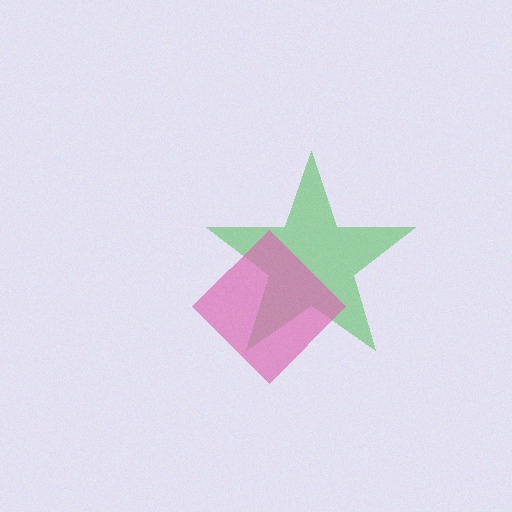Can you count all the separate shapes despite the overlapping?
Yes, there are 2 separate shapes.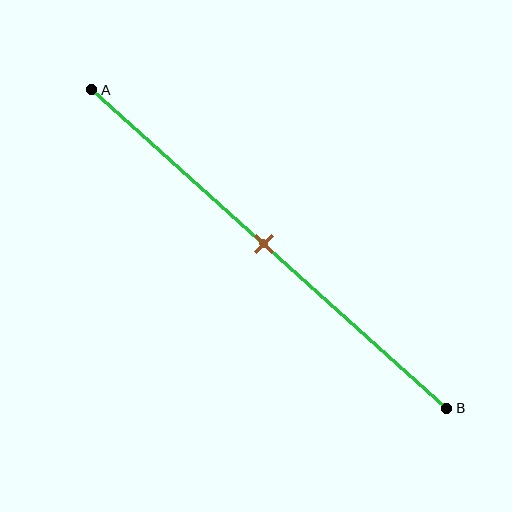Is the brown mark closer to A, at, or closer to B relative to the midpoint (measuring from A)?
The brown mark is approximately at the midpoint of segment AB.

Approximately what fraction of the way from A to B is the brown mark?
The brown mark is approximately 50% of the way from A to B.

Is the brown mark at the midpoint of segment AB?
Yes, the mark is approximately at the midpoint.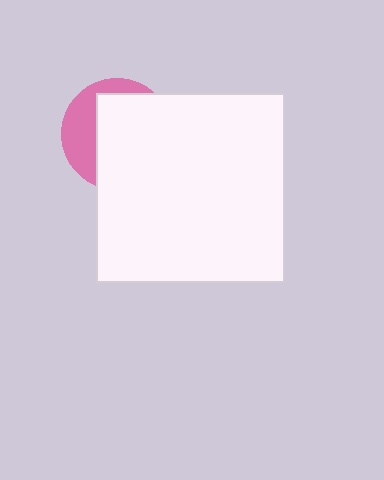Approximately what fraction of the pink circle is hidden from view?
Roughly 67% of the pink circle is hidden behind the white square.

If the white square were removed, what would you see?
You would see the complete pink circle.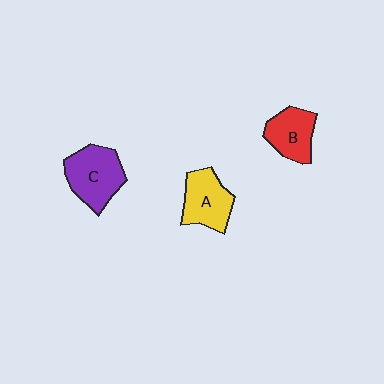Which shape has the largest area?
Shape C (purple).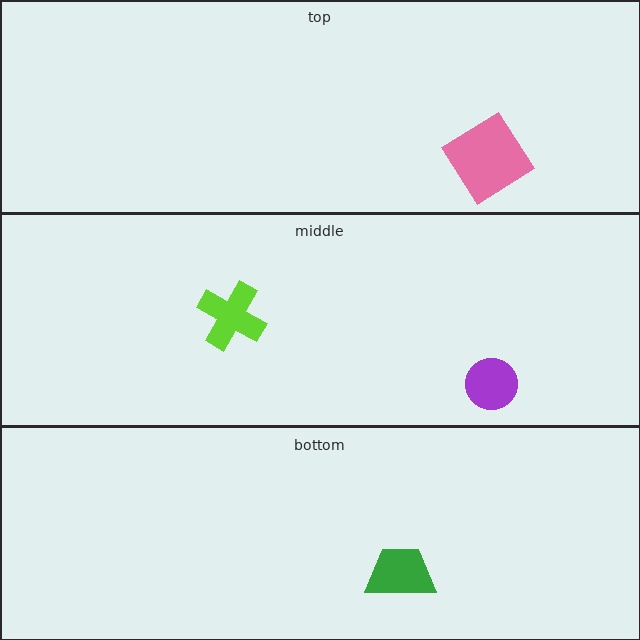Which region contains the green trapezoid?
The bottom region.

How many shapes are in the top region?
1.